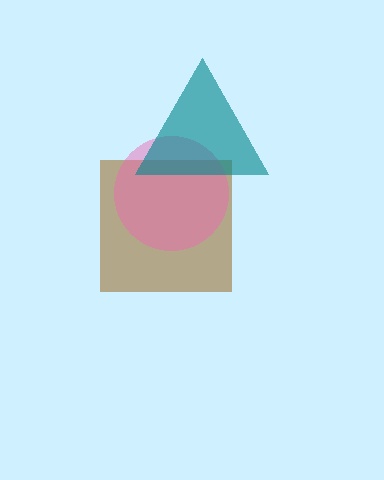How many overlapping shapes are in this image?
There are 3 overlapping shapes in the image.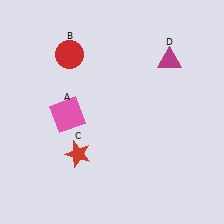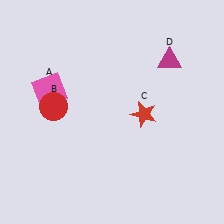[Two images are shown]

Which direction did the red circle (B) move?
The red circle (B) moved down.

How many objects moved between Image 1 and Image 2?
3 objects moved between the two images.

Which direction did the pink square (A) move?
The pink square (A) moved up.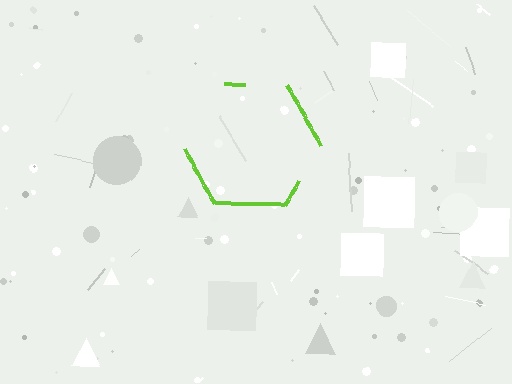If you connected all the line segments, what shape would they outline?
They would outline a hexagon.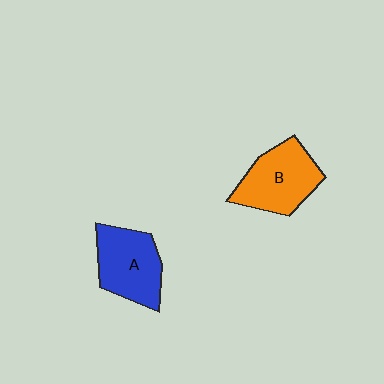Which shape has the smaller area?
Shape A (blue).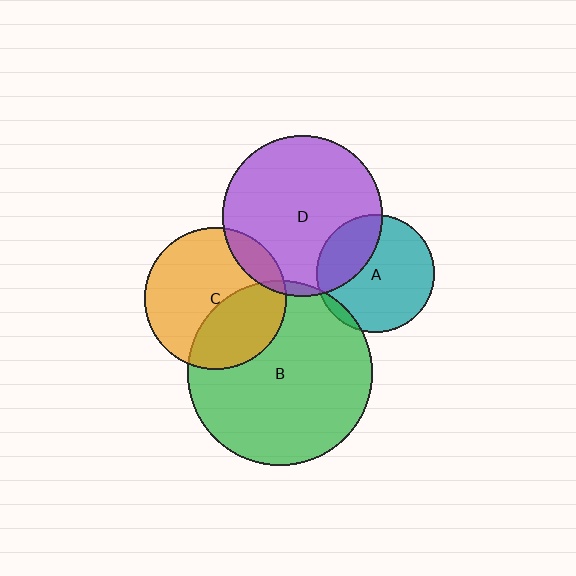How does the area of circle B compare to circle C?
Approximately 1.7 times.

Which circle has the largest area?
Circle B (green).